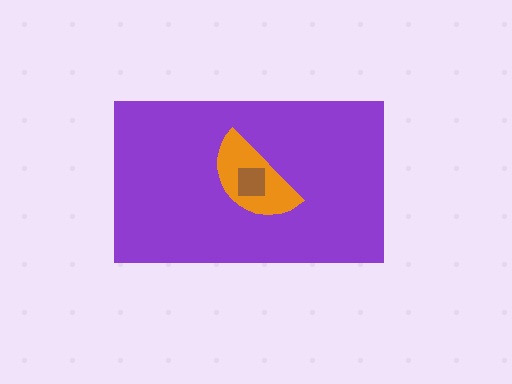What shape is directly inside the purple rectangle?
The orange semicircle.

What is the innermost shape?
The brown square.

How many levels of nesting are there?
3.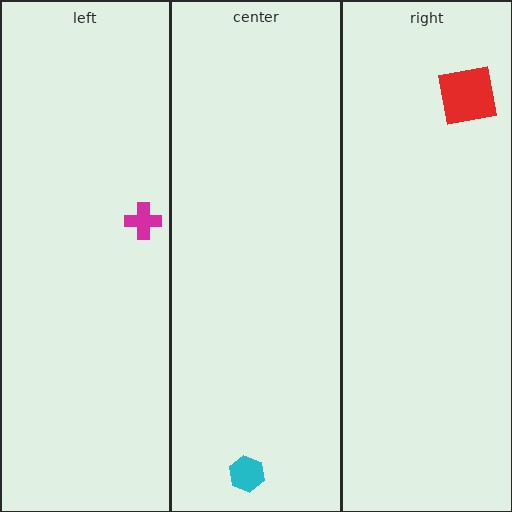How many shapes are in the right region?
1.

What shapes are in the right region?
The red square.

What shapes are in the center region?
The cyan hexagon.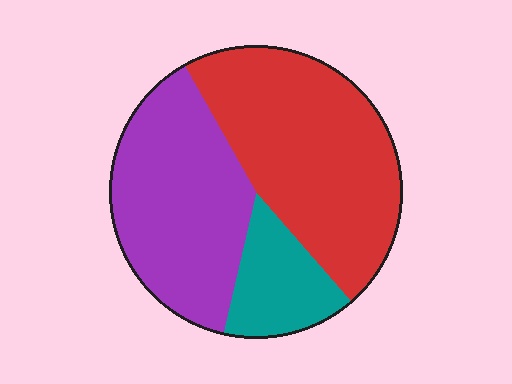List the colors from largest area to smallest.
From largest to smallest: red, purple, teal.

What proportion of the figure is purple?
Purple covers around 40% of the figure.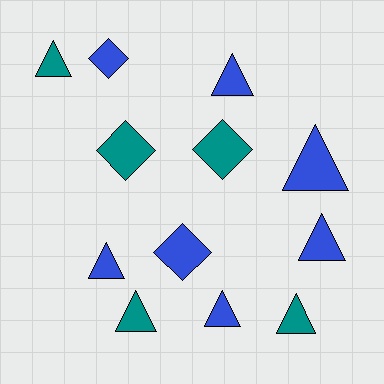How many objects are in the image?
There are 12 objects.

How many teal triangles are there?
There are 3 teal triangles.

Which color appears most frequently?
Blue, with 7 objects.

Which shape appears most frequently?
Triangle, with 8 objects.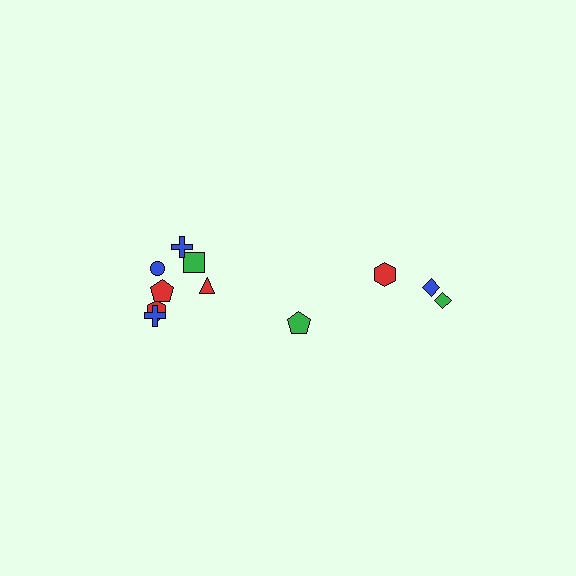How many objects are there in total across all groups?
There are 11 objects.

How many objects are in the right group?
There are 4 objects.